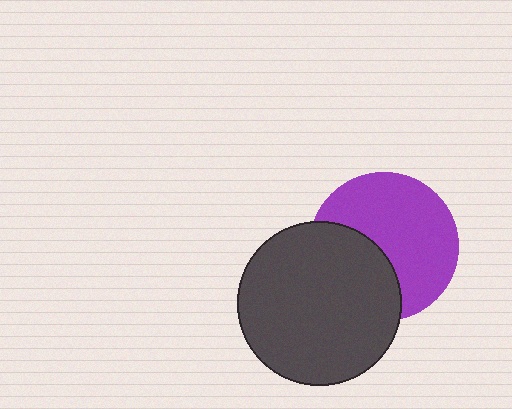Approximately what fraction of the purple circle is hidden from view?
Roughly 37% of the purple circle is hidden behind the dark gray circle.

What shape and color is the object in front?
The object in front is a dark gray circle.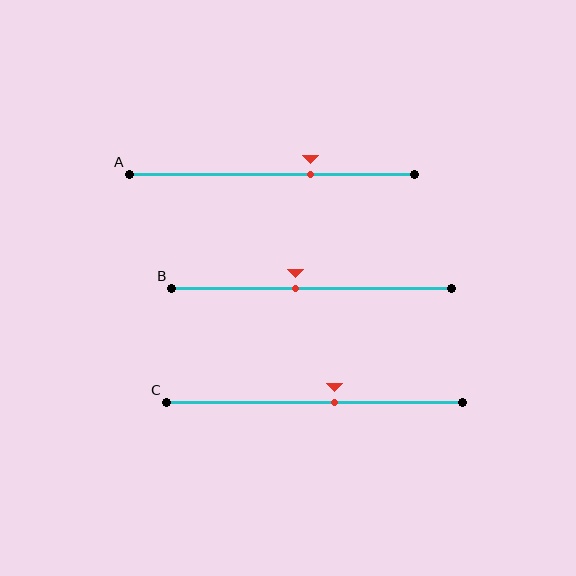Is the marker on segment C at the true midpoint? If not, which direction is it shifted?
No, the marker on segment C is shifted to the right by about 7% of the segment length.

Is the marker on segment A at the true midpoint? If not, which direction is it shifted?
No, the marker on segment A is shifted to the right by about 14% of the segment length.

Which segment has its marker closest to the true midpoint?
Segment B has its marker closest to the true midpoint.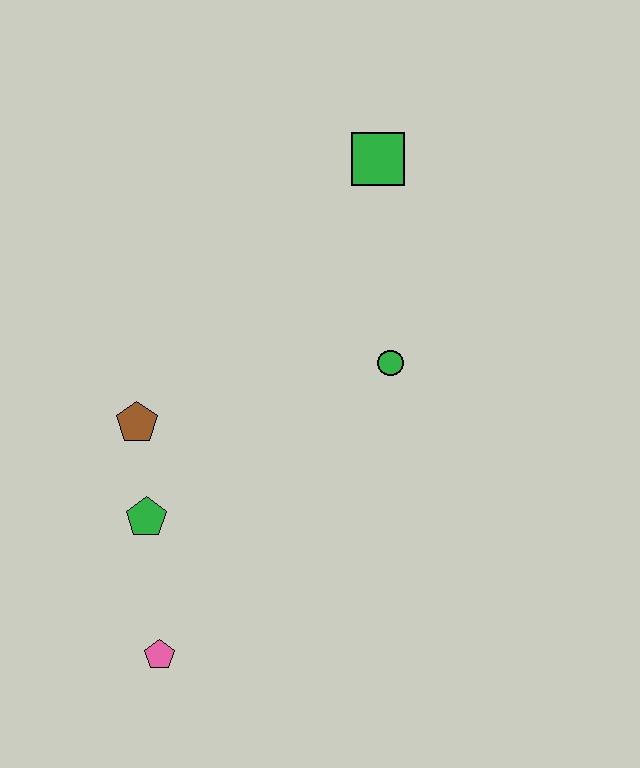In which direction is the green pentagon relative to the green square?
The green pentagon is below the green square.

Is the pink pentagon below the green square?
Yes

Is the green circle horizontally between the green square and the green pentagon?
No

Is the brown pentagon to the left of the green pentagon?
Yes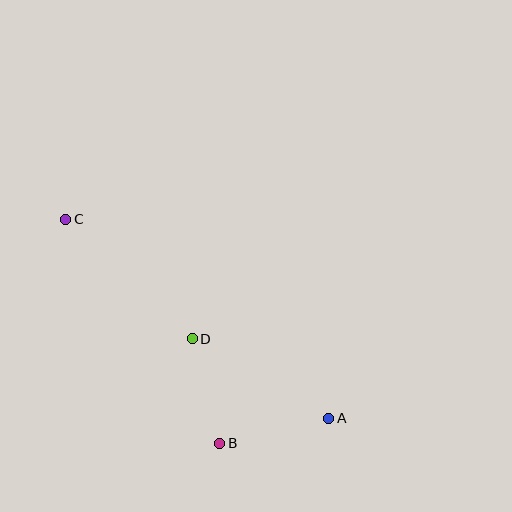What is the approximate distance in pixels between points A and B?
The distance between A and B is approximately 112 pixels.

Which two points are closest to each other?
Points B and D are closest to each other.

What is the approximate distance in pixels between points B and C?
The distance between B and C is approximately 272 pixels.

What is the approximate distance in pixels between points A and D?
The distance between A and D is approximately 158 pixels.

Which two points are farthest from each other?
Points A and C are farthest from each other.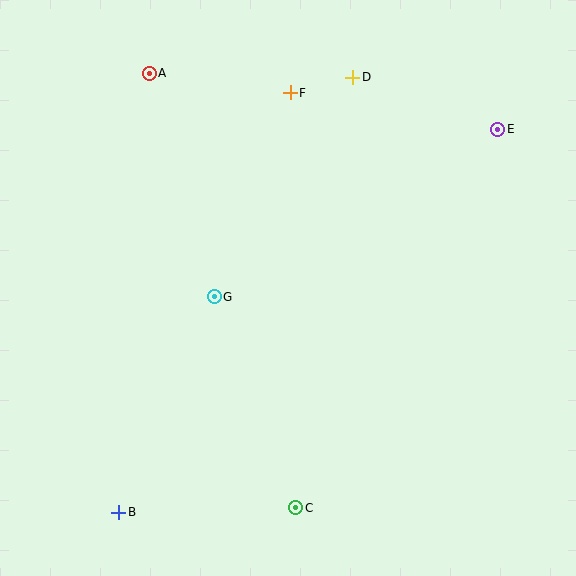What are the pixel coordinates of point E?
Point E is at (498, 129).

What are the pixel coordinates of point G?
Point G is at (214, 297).